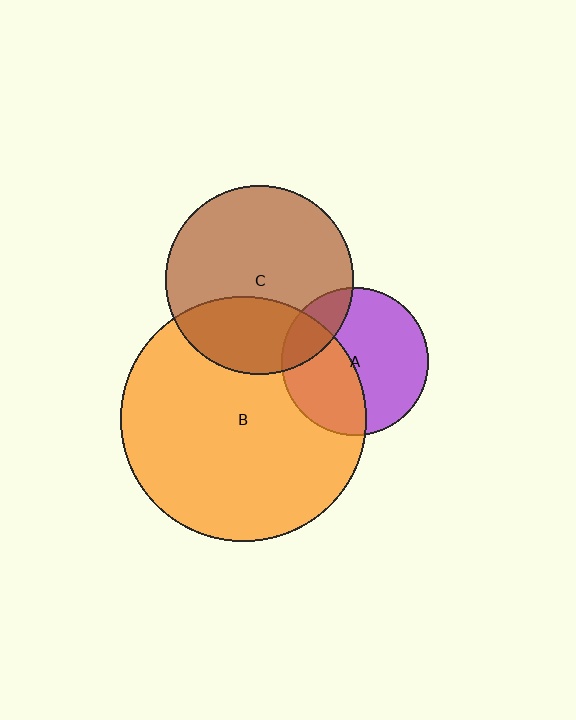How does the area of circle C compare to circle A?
Approximately 1.6 times.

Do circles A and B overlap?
Yes.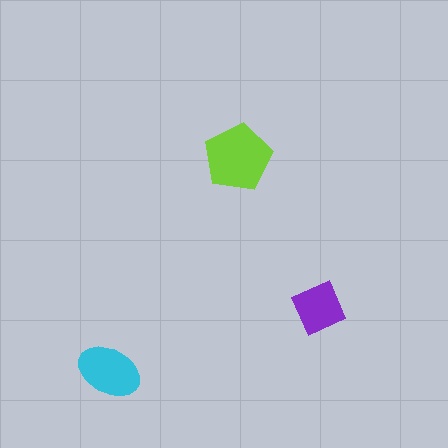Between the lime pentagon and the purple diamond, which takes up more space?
The lime pentagon.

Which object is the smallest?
The purple diamond.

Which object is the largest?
The lime pentagon.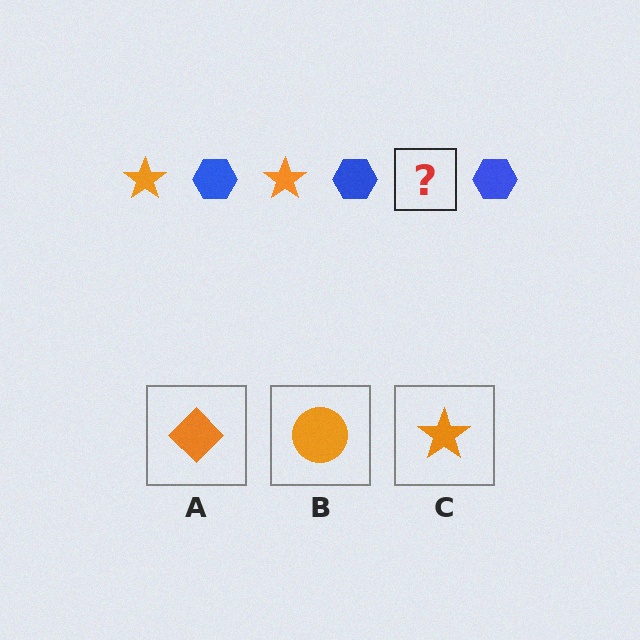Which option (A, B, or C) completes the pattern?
C.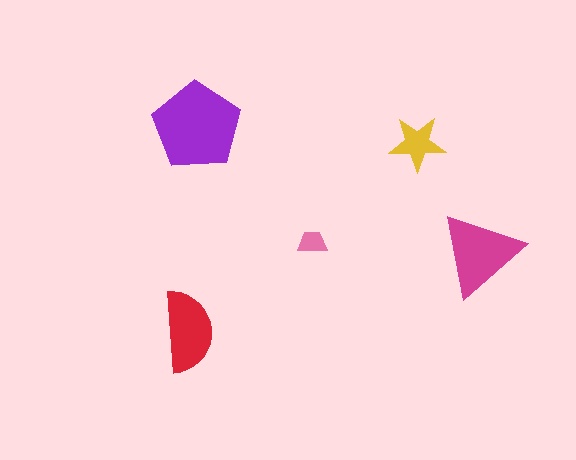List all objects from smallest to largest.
The pink trapezoid, the yellow star, the red semicircle, the magenta triangle, the purple pentagon.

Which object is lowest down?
The red semicircle is bottommost.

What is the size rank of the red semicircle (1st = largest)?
3rd.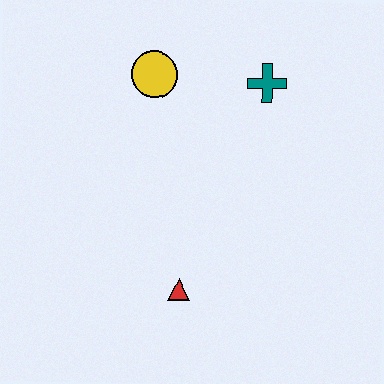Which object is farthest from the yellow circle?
The red triangle is farthest from the yellow circle.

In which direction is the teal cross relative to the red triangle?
The teal cross is above the red triangle.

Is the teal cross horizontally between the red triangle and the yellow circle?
No